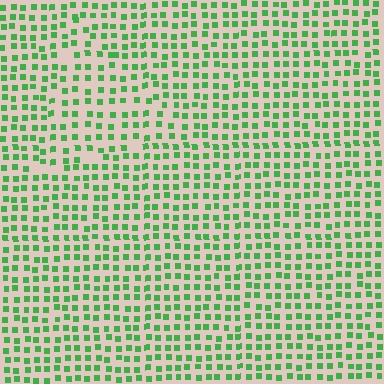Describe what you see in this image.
The image contains small green elements arranged at two different densities. A triangle-shaped region is visible where the elements are less densely packed than the surrounding area.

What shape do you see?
I see a triangle.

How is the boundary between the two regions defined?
The boundary is defined by a change in element density (approximately 1.4x ratio). All elements are the same color, size, and shape.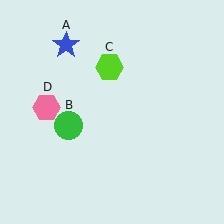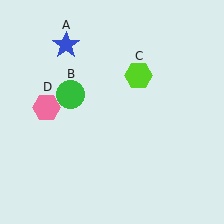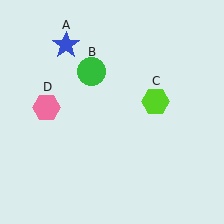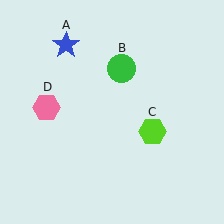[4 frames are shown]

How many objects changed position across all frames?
2 objects changed position: green circle (object B), lime hexagon (object C).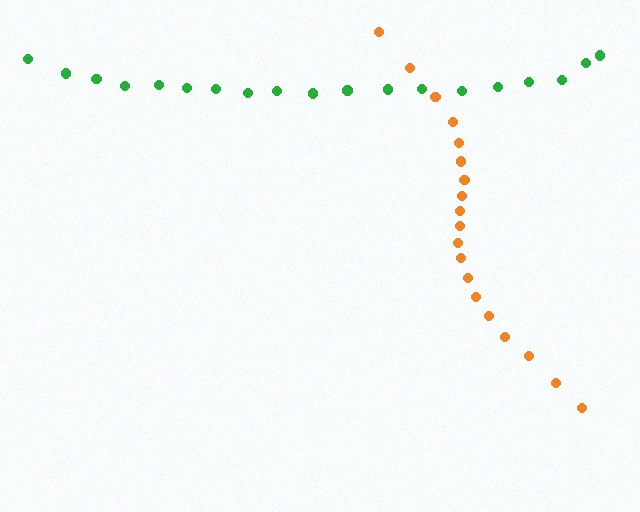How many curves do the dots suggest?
There are 2 distinct paths.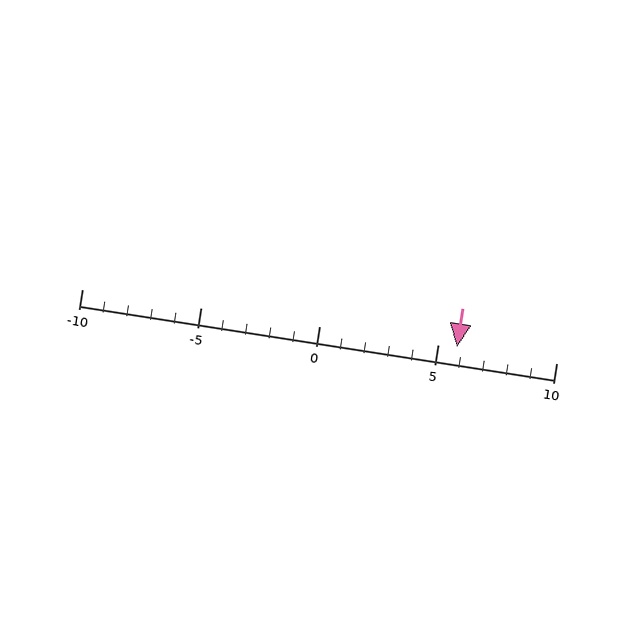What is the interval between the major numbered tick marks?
The major tick marks are spaced 5 units apart.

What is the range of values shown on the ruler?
The ruler shows values from -10 to 10.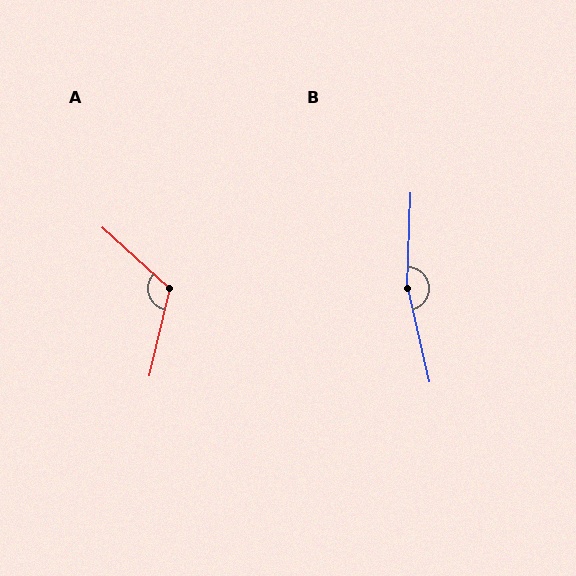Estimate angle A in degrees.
Approximately 119 degrees.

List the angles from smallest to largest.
A (119°), B (165°).